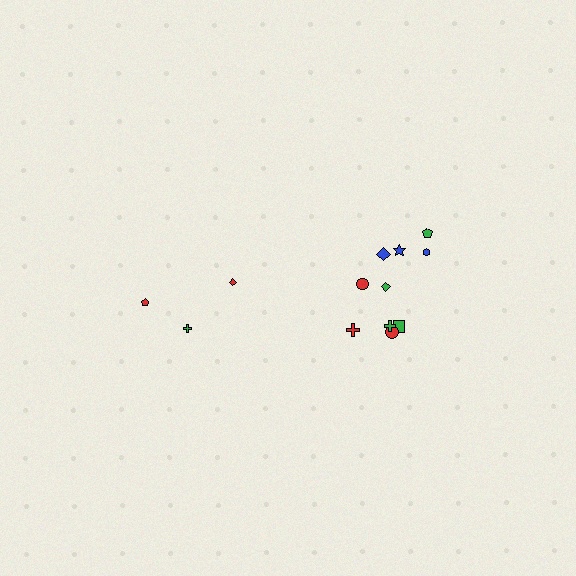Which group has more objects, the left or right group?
The right group.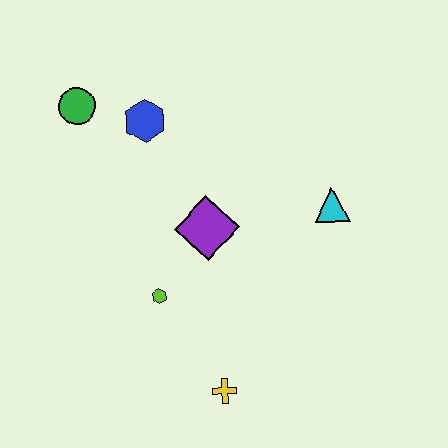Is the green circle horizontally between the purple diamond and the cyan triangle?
No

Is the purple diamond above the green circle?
No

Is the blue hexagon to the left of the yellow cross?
Yes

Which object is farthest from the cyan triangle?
The green circle is farthest from the cyan triangle.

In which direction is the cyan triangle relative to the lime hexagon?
The cyan triangle is to the right of the lime hexagon.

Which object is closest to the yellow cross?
The lime hexagon is closest to the yellow cross.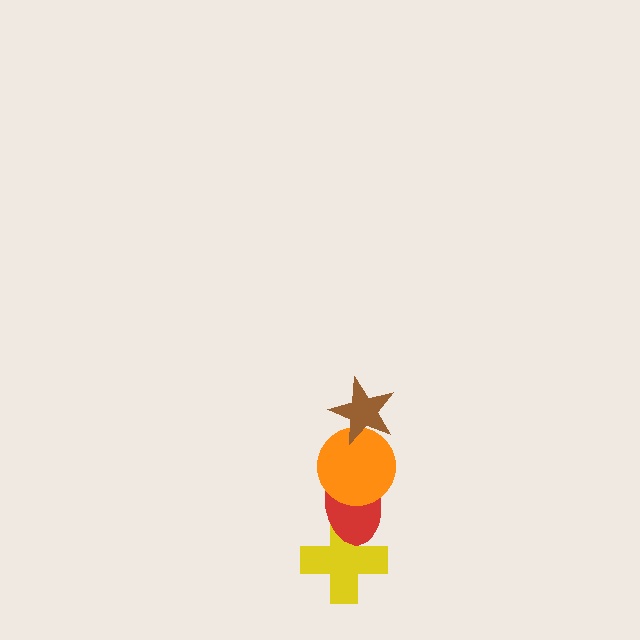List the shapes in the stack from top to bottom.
From top to bottom: the brown star, the orange circle, the red ellipse, the yellow cross.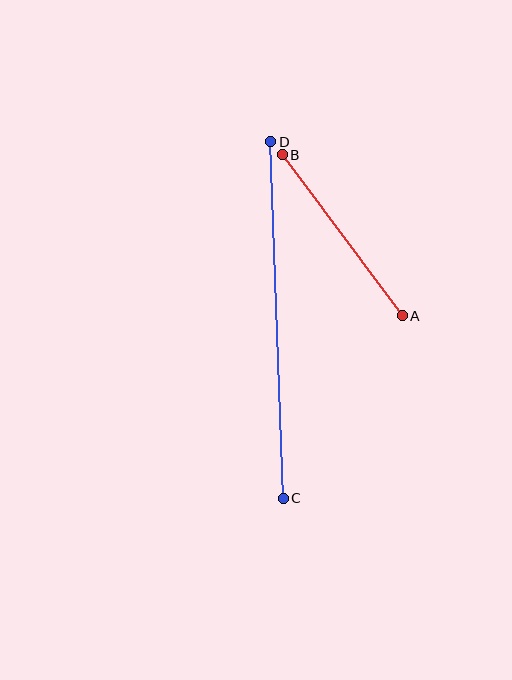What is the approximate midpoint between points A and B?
The midpoint is at approximately (342, 235) pixels.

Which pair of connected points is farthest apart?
Points C and D are farthest apart.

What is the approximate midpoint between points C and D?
The midpoint is at approximately (277, 320) pixels.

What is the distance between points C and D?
The distance is approximately 356 pixels.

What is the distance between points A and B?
The distance is approximately 201 pixels.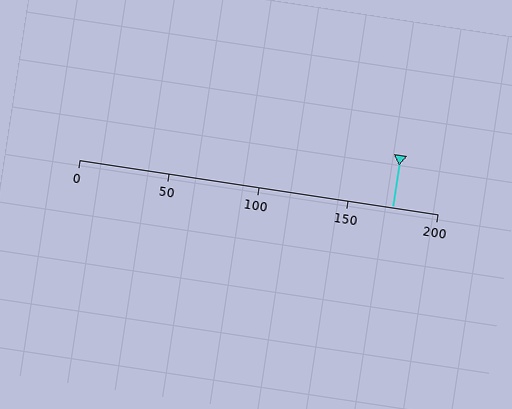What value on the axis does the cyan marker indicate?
The marker indicates approximately 175.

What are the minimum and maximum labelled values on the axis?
The axis runs from 0 to 200.